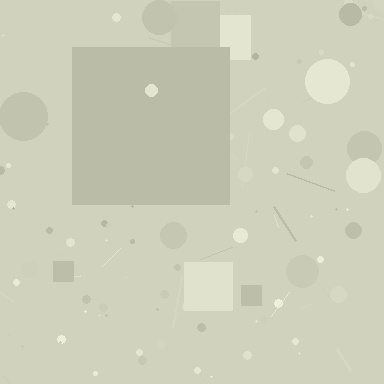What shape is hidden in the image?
A square is hidden in the image.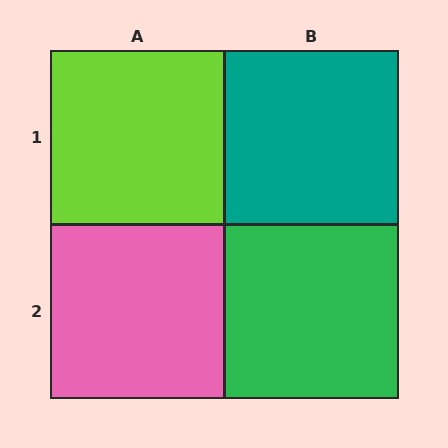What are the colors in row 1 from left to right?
Lime, teal.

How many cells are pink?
1 cell is pink.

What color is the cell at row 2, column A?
Pink.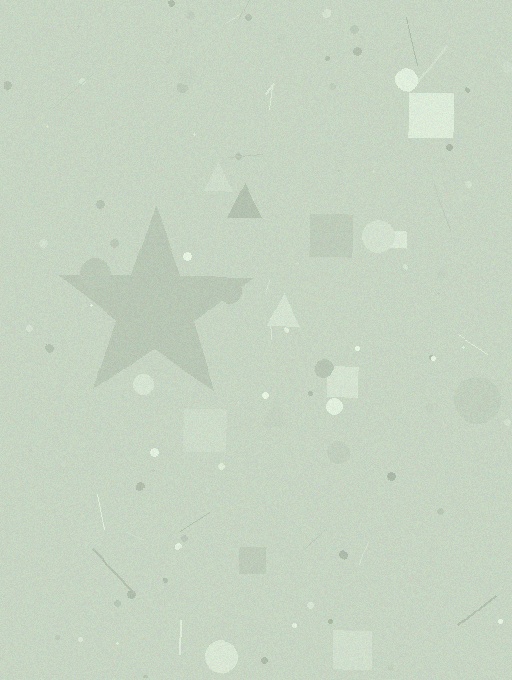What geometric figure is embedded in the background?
A star is embedded in the background.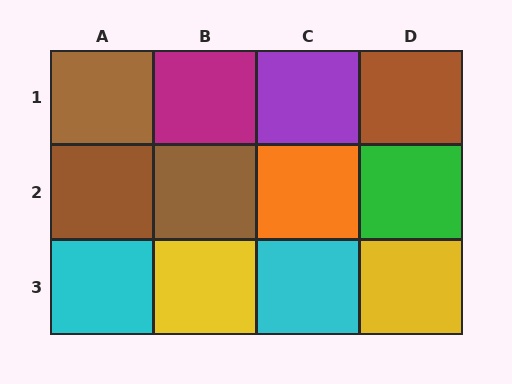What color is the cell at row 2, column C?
Orange.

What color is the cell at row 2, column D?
Green.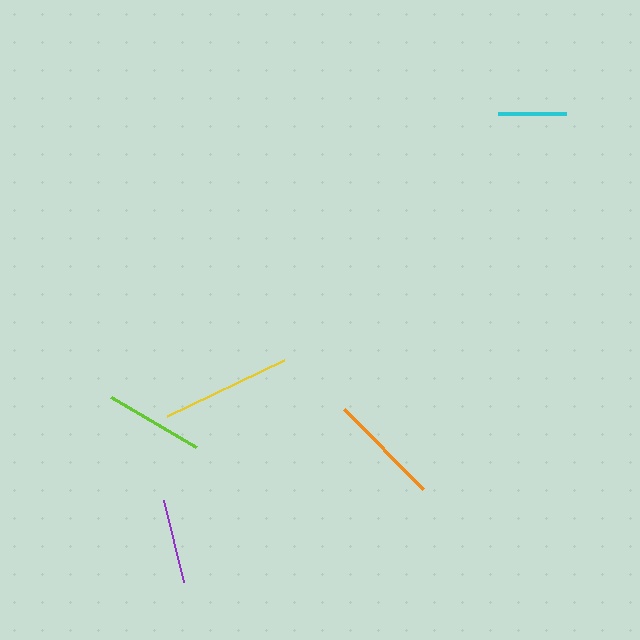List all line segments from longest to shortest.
From longest to shortest: yellow, orange, lime, purple, cyan.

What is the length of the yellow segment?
The yellow segment is approximately 130 pixels long.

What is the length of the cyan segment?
The cyan segment is approximately 68 pixels long.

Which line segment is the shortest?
The cyan line is the shortest at approximately 68 pixels.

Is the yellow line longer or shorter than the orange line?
The yellow line is longer than the orange line.